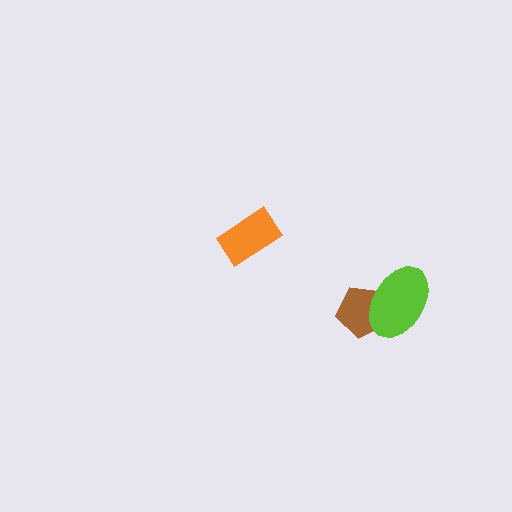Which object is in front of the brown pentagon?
The lime ellipse is in front of the brown pentagon.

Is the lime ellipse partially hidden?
No, no other shape covers it.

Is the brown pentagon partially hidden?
Yes, it is partially covered by another shape.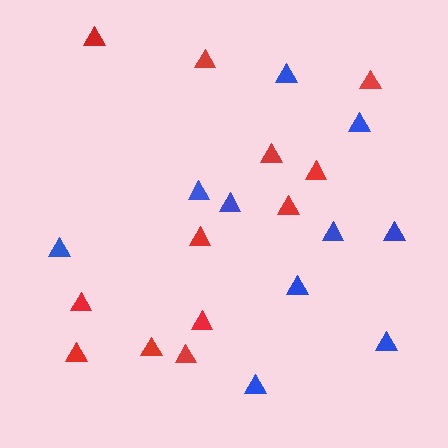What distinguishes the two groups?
There are 2 groups: one group of blue triangles (10) and one group of red triangles (12).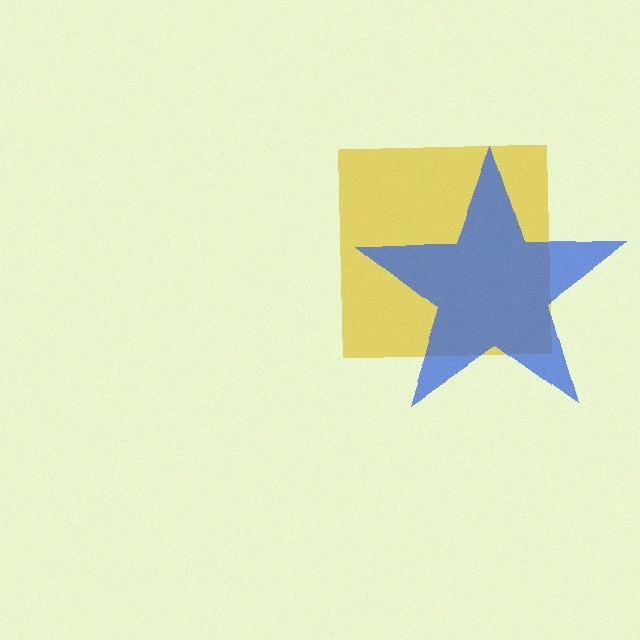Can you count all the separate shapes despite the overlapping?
Yes, there are 2 separate shapes.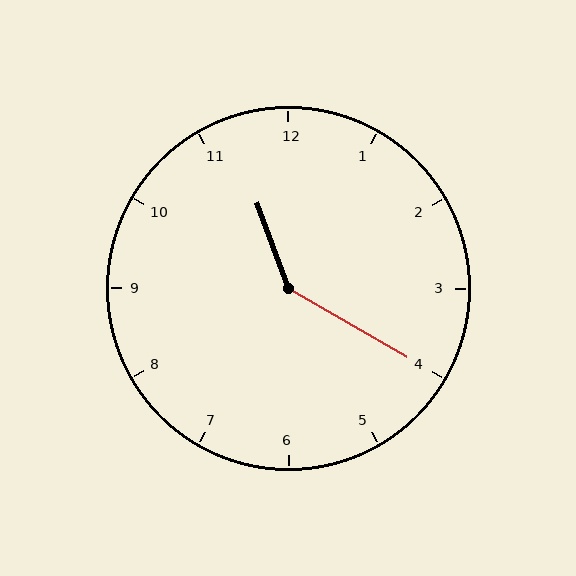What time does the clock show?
11:20.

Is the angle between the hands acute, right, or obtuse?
It is obtuse.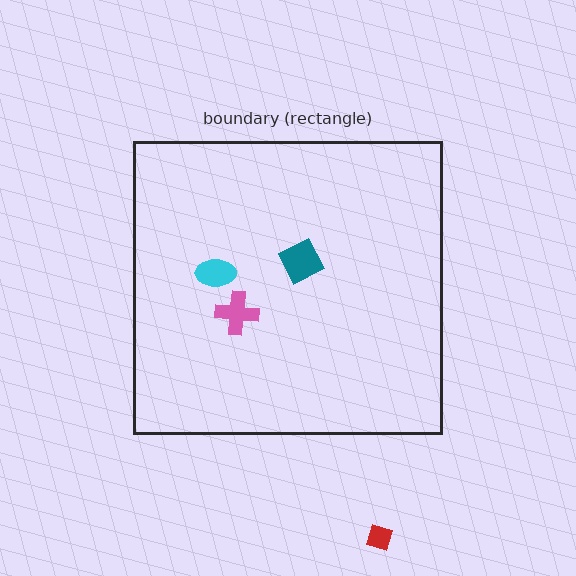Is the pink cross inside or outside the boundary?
Inside.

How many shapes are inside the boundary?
3 inside, 1 outside.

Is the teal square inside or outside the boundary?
Inside.